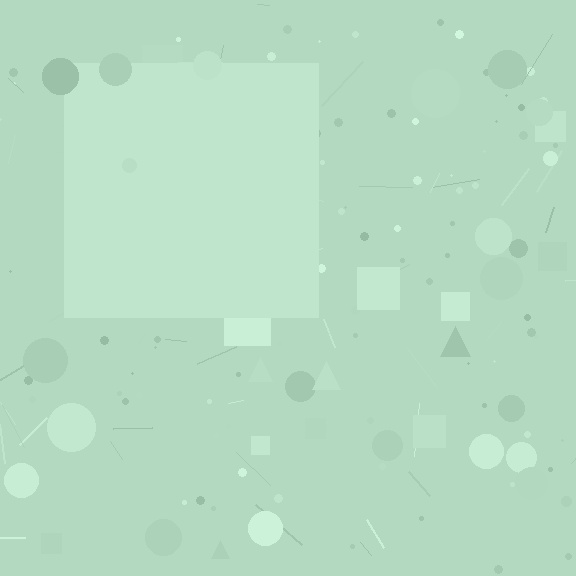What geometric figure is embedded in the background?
A square is embedded in the background.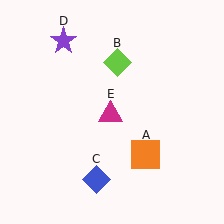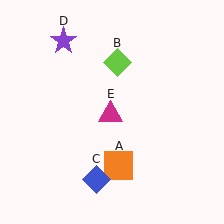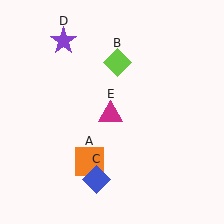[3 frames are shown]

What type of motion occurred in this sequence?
The orange square (object A) rotated clockwise around the center of the scene.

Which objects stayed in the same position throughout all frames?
Lime diamond (object B) and blue diamond (object C) and purple star (object D) and magenta triangle (object E) remained stationary.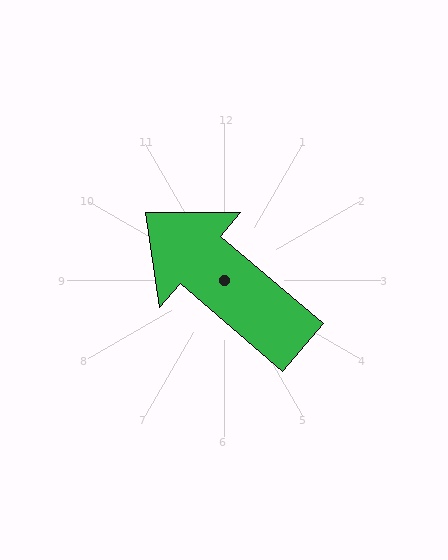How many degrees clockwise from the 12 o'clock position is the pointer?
Approximately 311 degrees.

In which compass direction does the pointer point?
Northwest.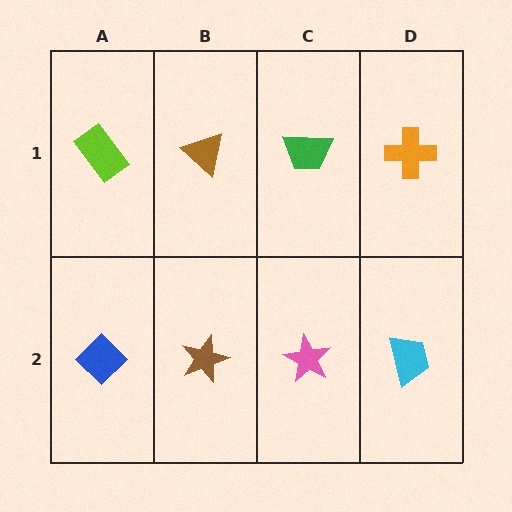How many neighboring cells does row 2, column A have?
2.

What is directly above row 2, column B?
A brown triangle.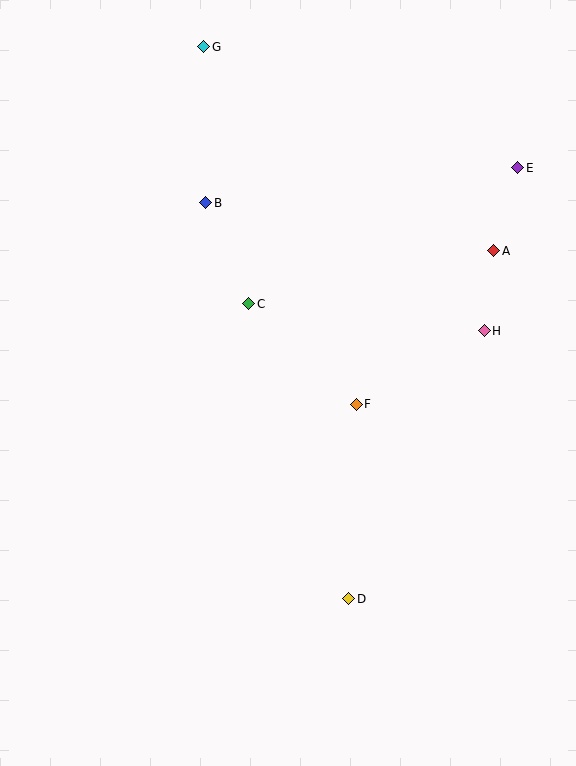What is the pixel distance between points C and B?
The distance between C and B is 109 pixels.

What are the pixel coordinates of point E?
Point E is at (518, 168).